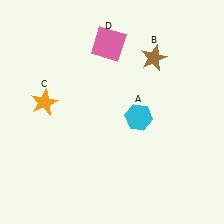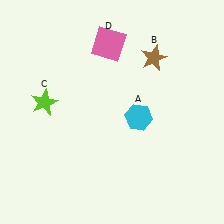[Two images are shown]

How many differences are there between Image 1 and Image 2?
There is 1 difference between the two images.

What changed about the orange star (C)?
In Image 1, C is orange. In Image 2, it changed to lime.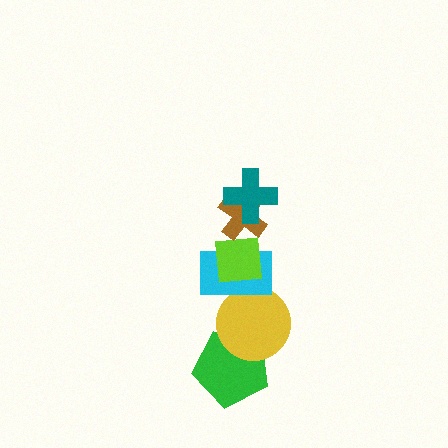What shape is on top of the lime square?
The brown cross is on top of the lime square.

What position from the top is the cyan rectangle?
The cyan rectangle is 4th from the top.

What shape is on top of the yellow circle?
The cyan rectangle is on top of the yellow circle.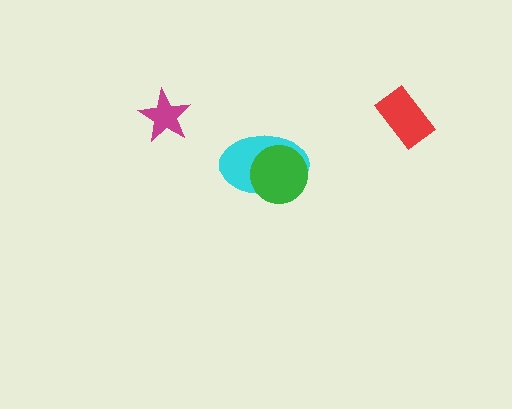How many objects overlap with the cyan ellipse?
1 object overlaps with the cyan ellipse.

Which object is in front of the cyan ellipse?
The green circle is in front of the cyan ellipse.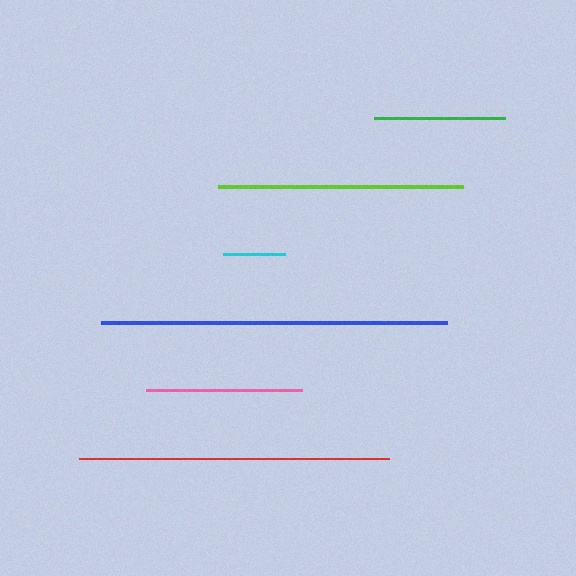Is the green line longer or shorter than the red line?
The red line is longer than the green line.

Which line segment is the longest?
The blue line is the longest at approximately 346 pixels.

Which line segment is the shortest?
The cyan line is the shortest at approximately 63 pixels.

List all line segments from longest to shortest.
From longest to shortest: blue, red, lime, pink, green, cyan.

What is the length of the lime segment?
The lime segment is approximately 246 pixels long.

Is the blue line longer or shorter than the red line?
The blue line is longer than the red line.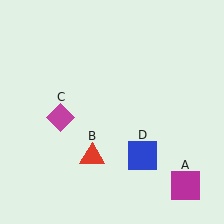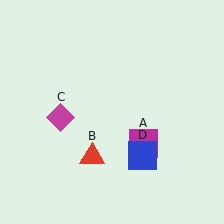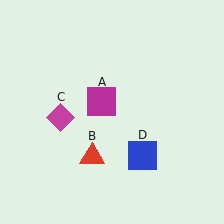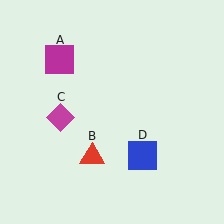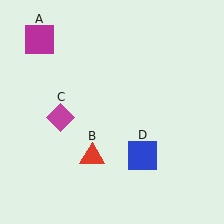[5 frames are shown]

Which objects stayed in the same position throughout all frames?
Red triangle (object B) and magenta diamond (object C) and blue square (object D) remained stationary.